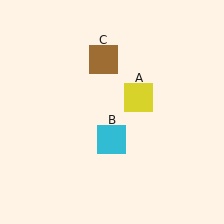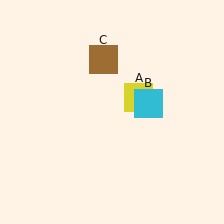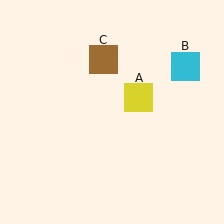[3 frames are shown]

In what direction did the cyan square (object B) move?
The cyan square (object B) moved up and to the right.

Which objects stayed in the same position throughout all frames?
Yellow square (object A) and brown square (object C) remained stationary.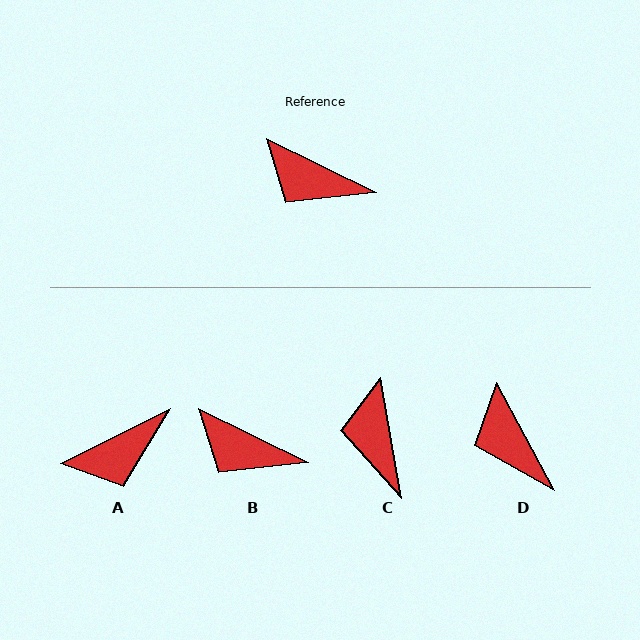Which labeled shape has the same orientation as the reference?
B.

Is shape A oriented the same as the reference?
No, it is off by about 53 degrees.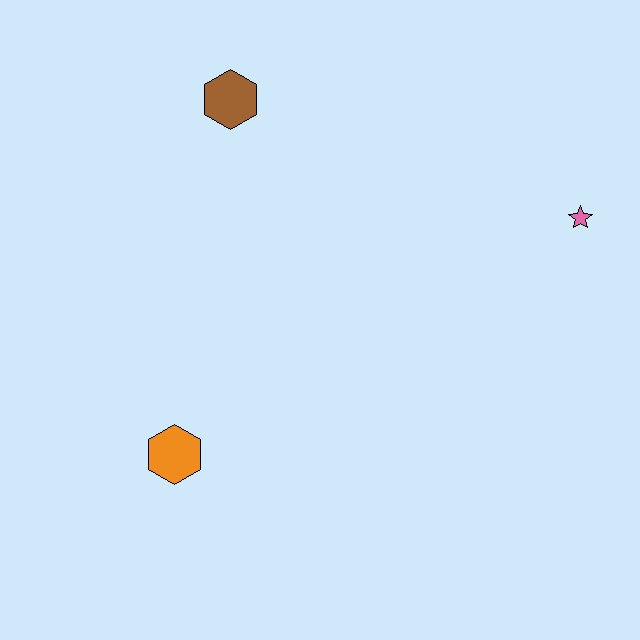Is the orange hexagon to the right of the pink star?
No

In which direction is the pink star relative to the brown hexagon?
The pink star is to the right of the brown hexagon.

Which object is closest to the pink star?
The brown hexagon is closest to the pink star.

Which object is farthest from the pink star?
The orange hexagon is farthest from the pink star.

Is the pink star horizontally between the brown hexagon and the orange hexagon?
No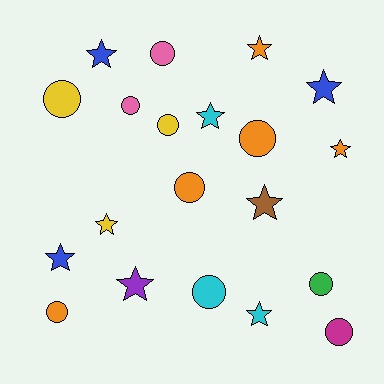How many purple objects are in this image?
There is 1 purple object.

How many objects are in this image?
There are 20 objects.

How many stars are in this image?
There are 10 stars.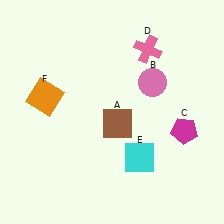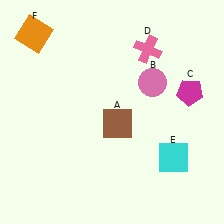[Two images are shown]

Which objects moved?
The objects that moved are: the magenta pentagon (C), the cyan square (E), the orange square (F).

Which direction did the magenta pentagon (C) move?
The magenta pentagon (C) moved up.